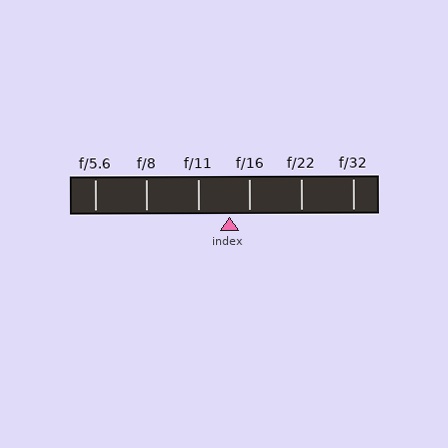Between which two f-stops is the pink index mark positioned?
The index mark is between f/11 and f/16.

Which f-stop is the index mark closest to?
The index mark is closest to f/16.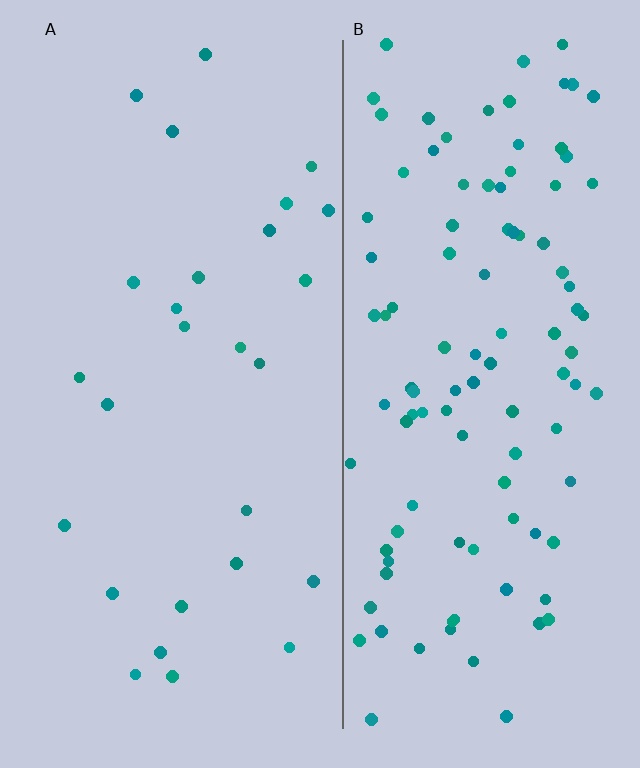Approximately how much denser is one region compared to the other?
Approximately 4.0× — region B over region A.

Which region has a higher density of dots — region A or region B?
B (the right).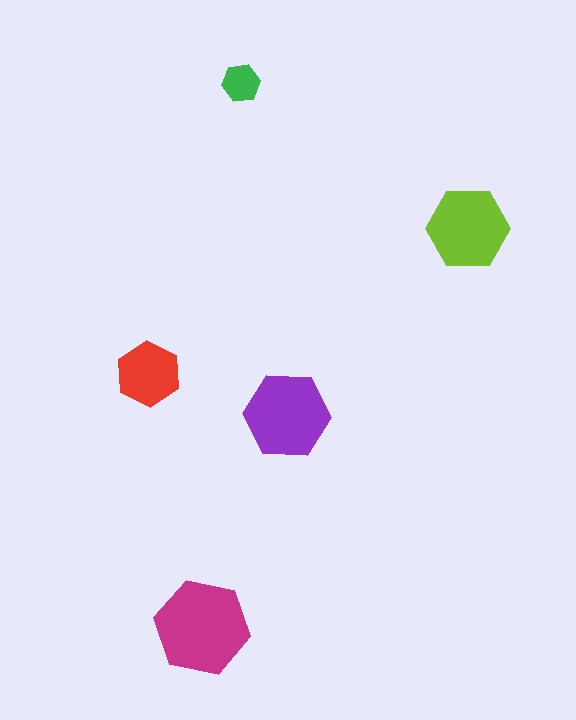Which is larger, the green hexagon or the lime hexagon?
The lime one.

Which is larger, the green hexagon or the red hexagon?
The red one.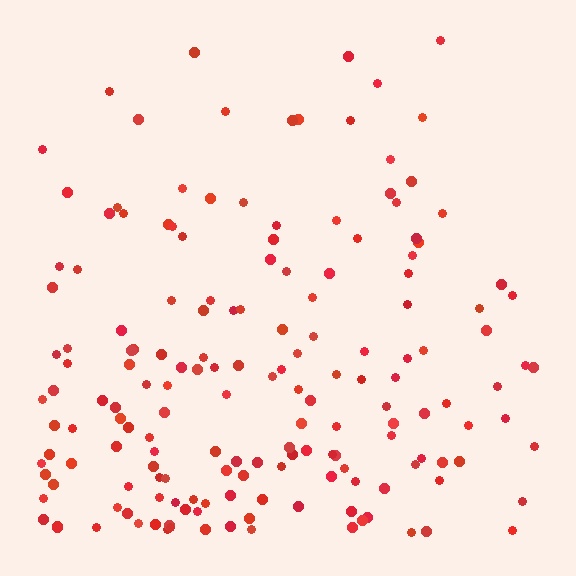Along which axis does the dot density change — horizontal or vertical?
Vertical.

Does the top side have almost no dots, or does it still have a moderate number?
Still a moderate number, just noticeably fewer than the bottom.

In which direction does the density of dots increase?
From top to bottom, with the bottom side densest.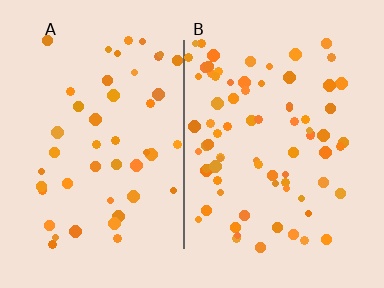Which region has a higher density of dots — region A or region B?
B (the right).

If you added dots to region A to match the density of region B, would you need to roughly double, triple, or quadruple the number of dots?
Approximately double.